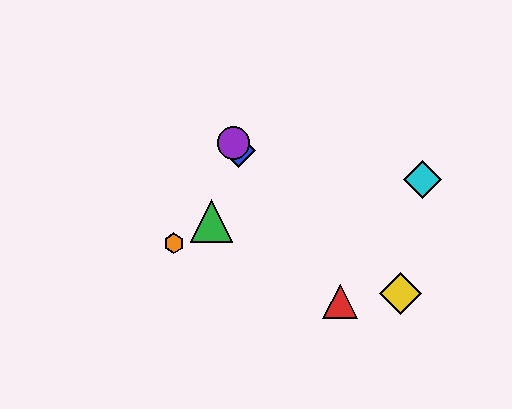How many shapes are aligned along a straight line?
3 shapes (the red triangle, the blue diamond, the purple circle) are aligned along a straight line.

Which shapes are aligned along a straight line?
The red triangle, the blue diamond, the purple circle are aligned along a straight line.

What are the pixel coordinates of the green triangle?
The green triangle is at (211, 221).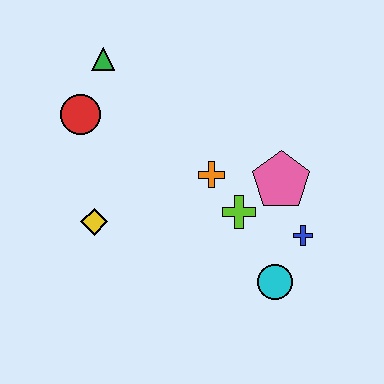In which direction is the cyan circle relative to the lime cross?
The cyan circle is below the lime cross.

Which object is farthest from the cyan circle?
The green triangle is farthest from the cyan circle.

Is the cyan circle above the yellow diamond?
No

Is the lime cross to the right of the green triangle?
Yes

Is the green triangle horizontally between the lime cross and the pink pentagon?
No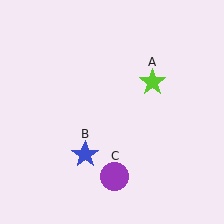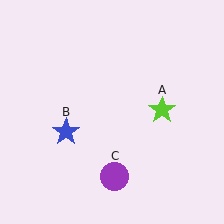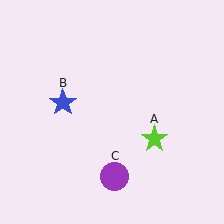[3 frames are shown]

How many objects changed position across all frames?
2 objects changed position: lime star (object A), blue star (object B).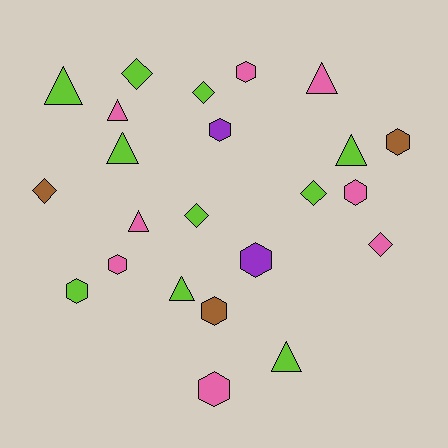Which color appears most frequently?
Lime, with 10 objects.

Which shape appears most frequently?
Hexagon, with 9 objects.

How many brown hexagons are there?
There are 2 brown hexagons.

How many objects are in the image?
There are 23 objects.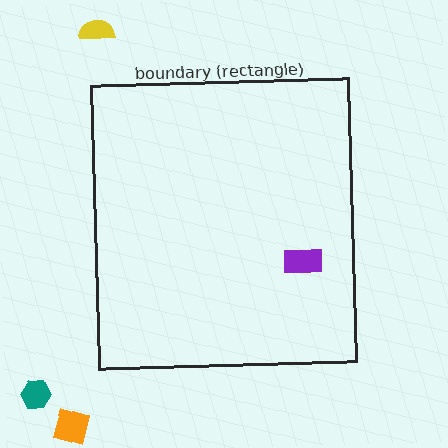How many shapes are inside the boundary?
1 inside, 3 outside.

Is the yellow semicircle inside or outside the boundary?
Outside.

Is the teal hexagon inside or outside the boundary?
Outside.